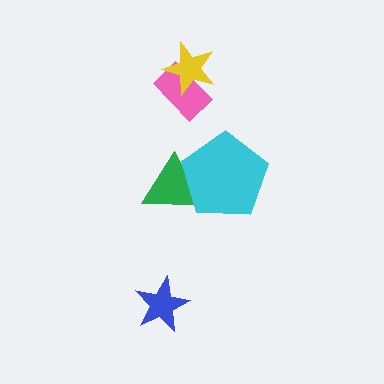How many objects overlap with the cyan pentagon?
1 object overlaps with the cyan pentagon.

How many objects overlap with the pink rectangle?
1 object overlaps with the pink rectangle.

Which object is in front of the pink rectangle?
The yellow star is in front of the pink rectangle.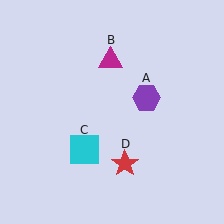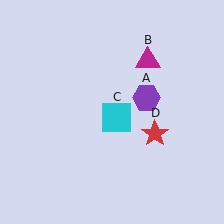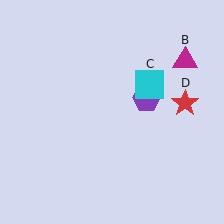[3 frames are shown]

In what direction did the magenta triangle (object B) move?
The magenta triangle (object B) moved right.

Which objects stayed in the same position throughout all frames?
Purple hexagon (object A) remained stationary.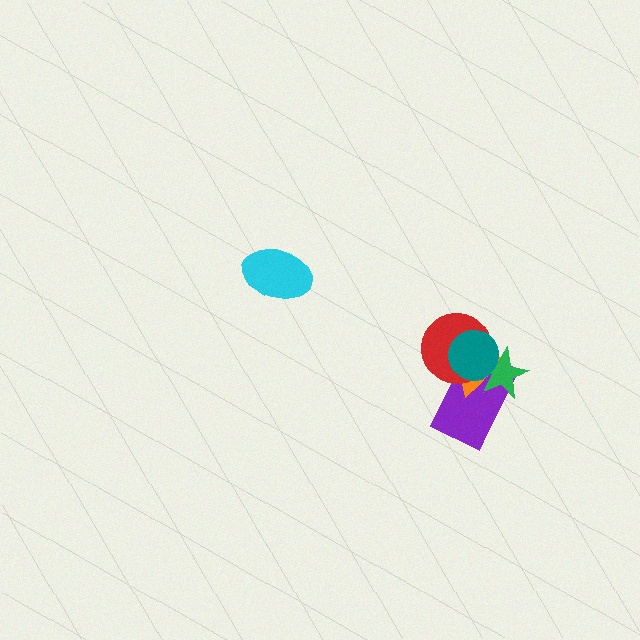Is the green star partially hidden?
Yes, it is partially covered by another shape.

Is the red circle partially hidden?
Yes, it is partially covered by another shape.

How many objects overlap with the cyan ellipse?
0 objects overlap with the cyan ellipse.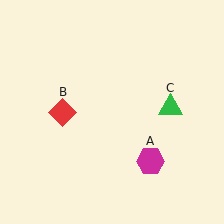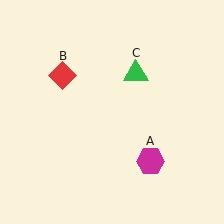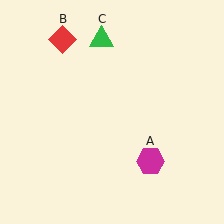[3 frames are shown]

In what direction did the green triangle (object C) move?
The green triangle (object C) moved up and to the left.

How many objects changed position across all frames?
2 objects changed position: red diamond (object B), green triangle (object C).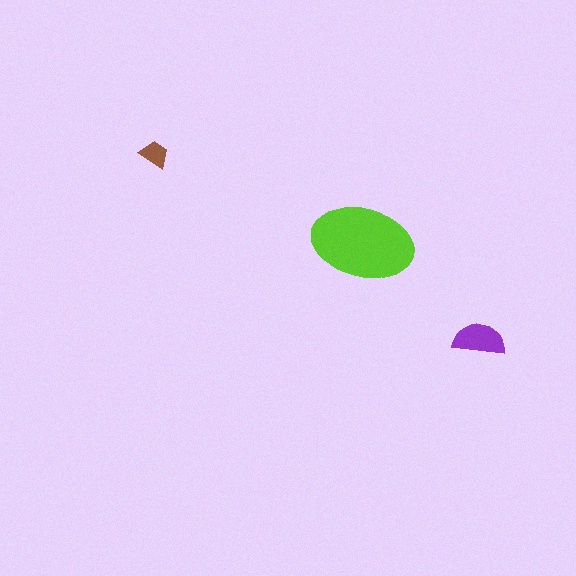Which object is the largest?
The lime ellipse.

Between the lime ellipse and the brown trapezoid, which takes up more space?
The lime ellipse.